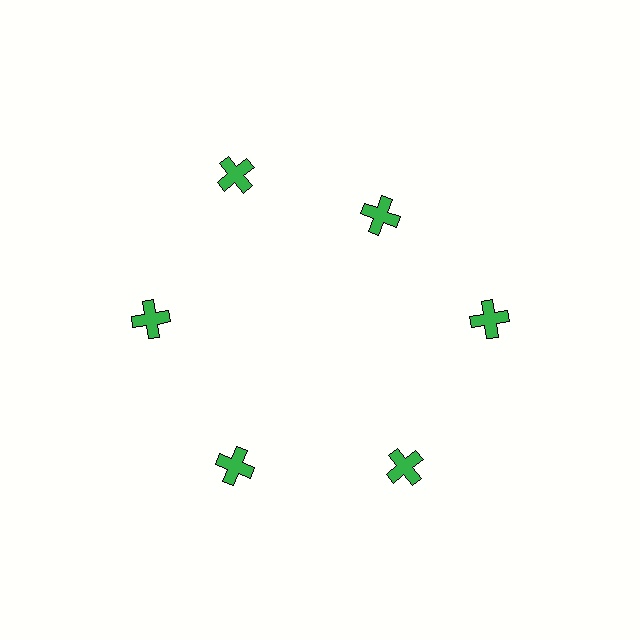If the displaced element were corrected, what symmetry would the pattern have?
It would have 6-fold rotational symmetry — the pattern would map onto itself every 60 degrees.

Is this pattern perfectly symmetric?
No. The 6 green crosses are arranged in a ring, but one element near the 1 o'clock position is pulled inward toward the center, breaking the 6-fold rotational symmetry.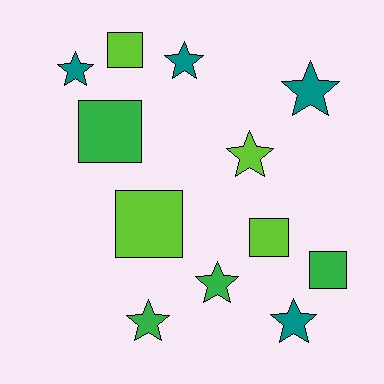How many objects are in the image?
There are 12 objects.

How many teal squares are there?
There are no teal squares.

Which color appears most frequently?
Teal, with 4 objects.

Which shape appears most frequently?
Star, with 7 objects.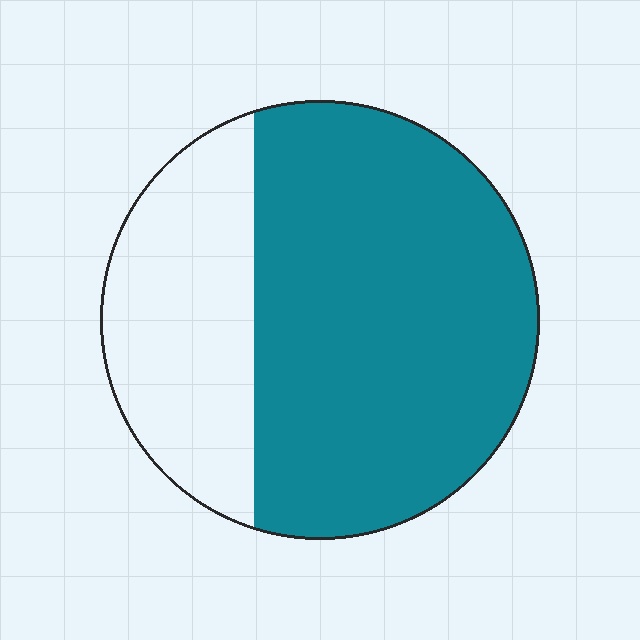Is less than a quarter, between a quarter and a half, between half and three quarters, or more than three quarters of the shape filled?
Between half and three quarters.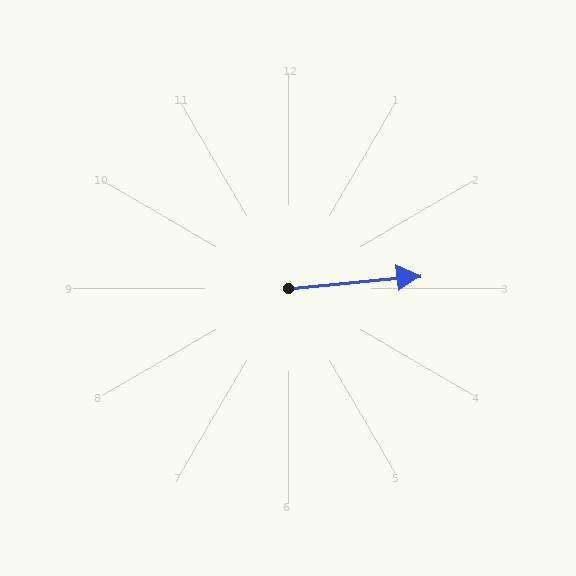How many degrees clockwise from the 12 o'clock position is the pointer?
Approximately 85 degrees.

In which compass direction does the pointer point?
East.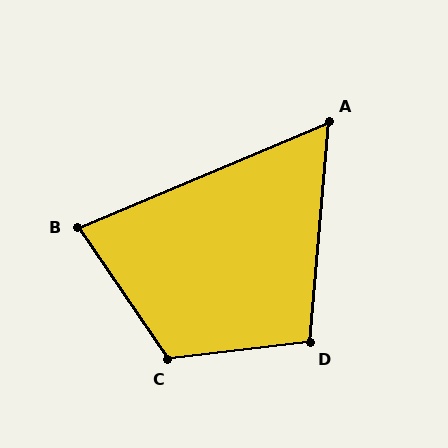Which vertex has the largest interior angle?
C, at approximately 118 degrees.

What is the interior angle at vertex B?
Approximately 78 degrees (acute).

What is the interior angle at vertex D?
Approximately 102 degrees (obtuse).